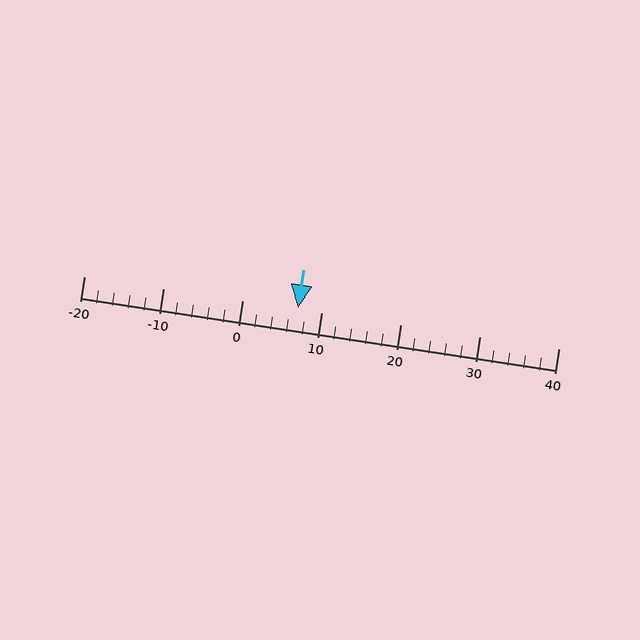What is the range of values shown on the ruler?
The ruler shows values from -20 to 40.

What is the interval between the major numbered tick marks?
The major tick marks are spaced 10 units apart.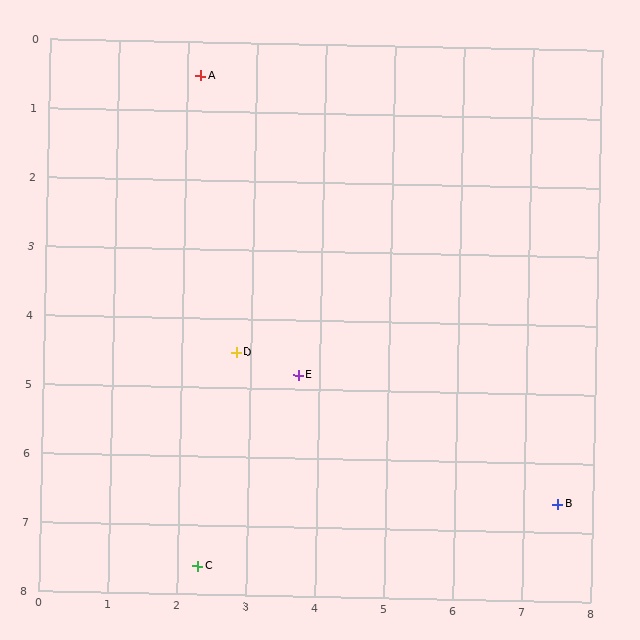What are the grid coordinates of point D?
Point D is at approximately (2.8, 4.5).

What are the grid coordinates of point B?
Point B is at approximately (7.5, 6.6).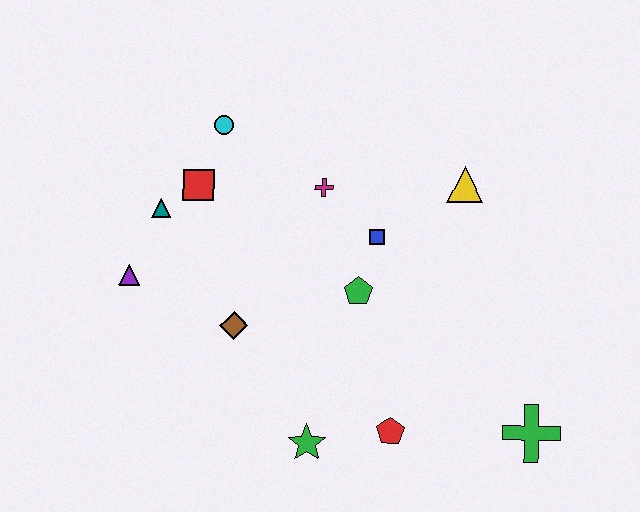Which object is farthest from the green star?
The cyan circle is farthest from the green star.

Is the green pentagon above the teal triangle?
No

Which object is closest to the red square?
The teal triangle is closest to the red square.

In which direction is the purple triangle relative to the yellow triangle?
The purple triangle is to the left of the yellow triangle.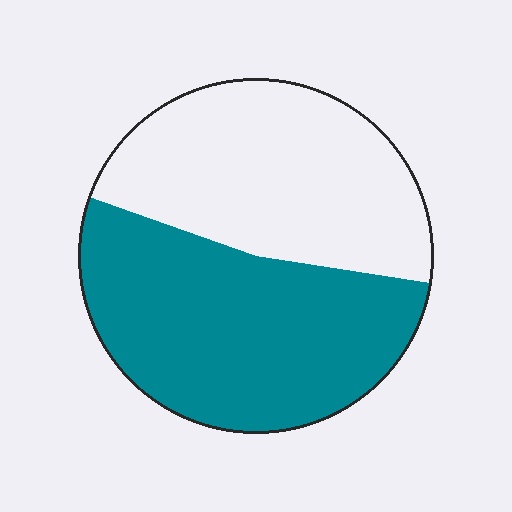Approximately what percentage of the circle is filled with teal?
Approximately 55%.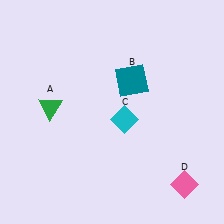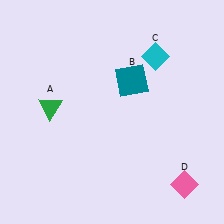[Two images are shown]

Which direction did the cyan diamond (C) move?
The cyan diamond (C) moved up.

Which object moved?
The cyan diamond (C) moved up.